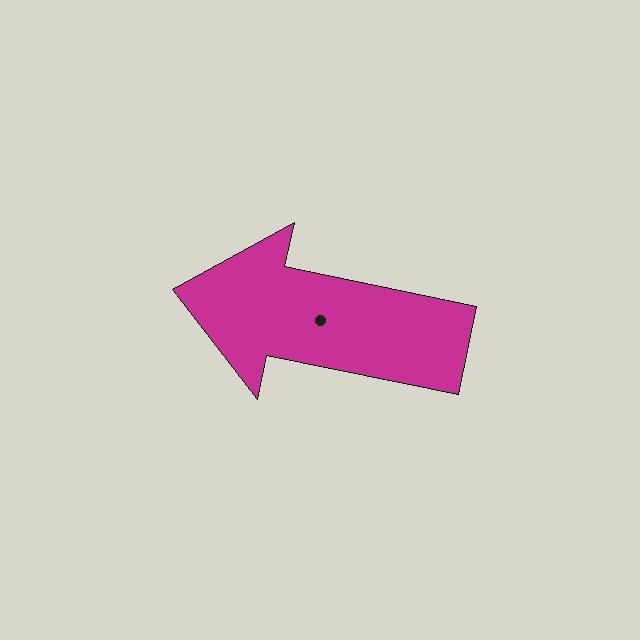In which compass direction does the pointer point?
West.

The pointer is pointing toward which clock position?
Roughly 9 o'clock.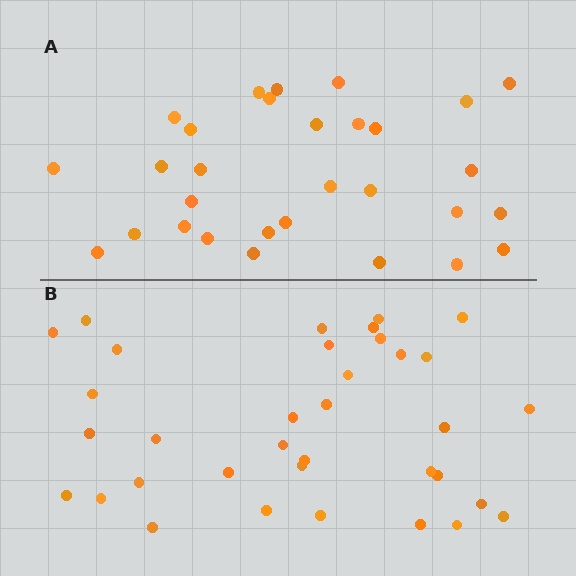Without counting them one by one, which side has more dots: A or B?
Region B (the bottom region) has more dots.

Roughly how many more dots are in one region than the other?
Region B has about 5 more dots than region A.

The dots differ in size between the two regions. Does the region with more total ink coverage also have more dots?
No. Region A has more total ink coverage because its dots are larger, but region B actually contains more individual dots. Total area can be misleading — the number of items is what matters here.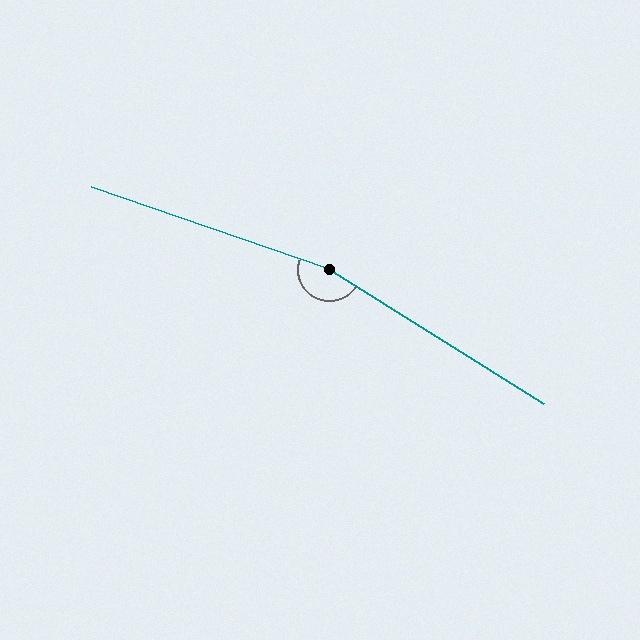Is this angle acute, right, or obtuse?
It is obtuse.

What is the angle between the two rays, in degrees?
Approximately 167 degrees.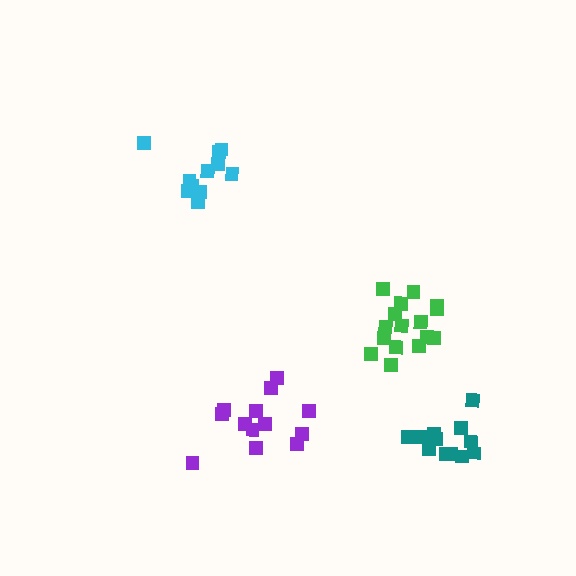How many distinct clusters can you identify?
There are 4 distinct clusters.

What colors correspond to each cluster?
The clusters are colored: cyan, purple, teal, green.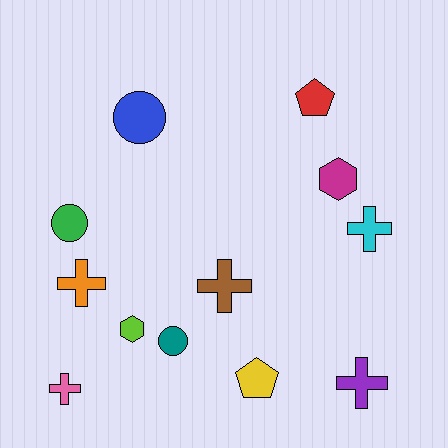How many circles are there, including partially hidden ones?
There are 3 circles.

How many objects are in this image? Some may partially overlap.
There are 12 objects.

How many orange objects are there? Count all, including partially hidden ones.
There is 1 orange object.